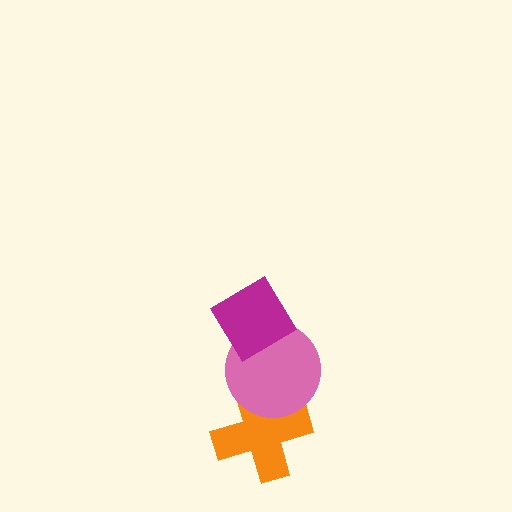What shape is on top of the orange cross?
The pink circle is on top of the orange cross.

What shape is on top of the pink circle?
The magenta diamond is on top of the pink circle.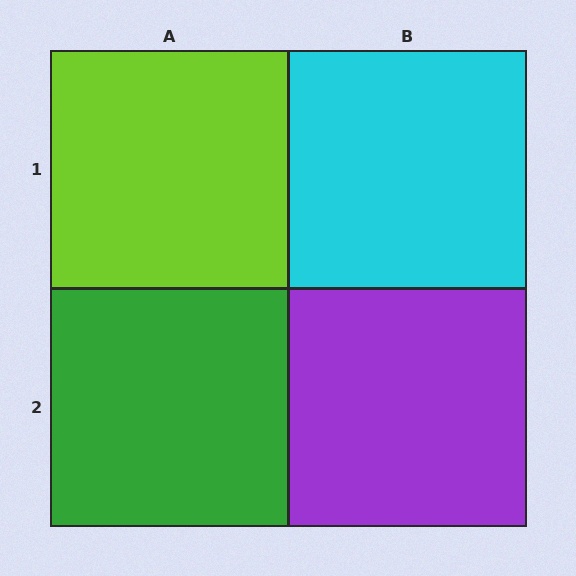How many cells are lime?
1 cell is lime.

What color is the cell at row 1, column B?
Cyan.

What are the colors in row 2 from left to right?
Green, purple.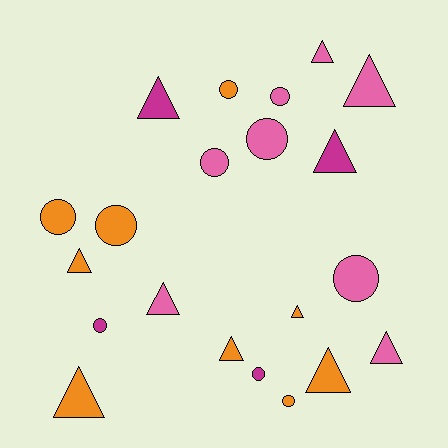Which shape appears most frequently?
Triangle, with 11 objects.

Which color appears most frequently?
Orange, with 9 objects.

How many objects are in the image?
There are 21 objects.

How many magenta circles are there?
There are 2 magenta circles.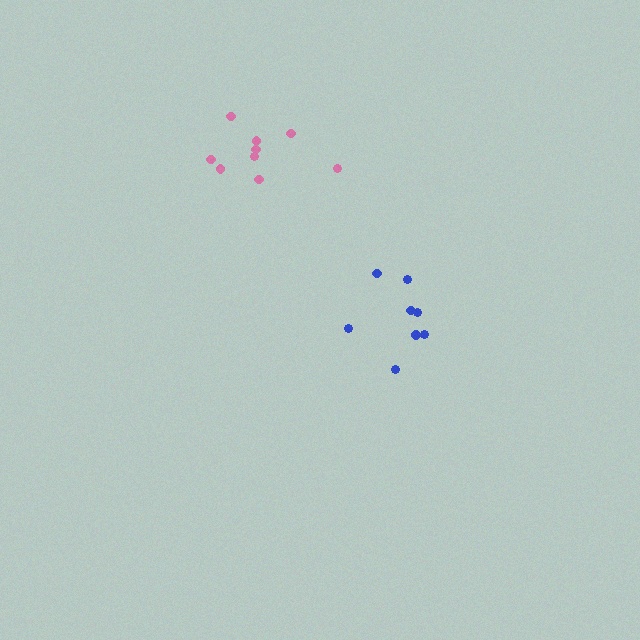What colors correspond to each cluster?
The clusters are colored: blue, pink.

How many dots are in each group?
Group 1: 8 dots, Group 2: 9 dots (17 total).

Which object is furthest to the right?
The blue cluster is rightmost.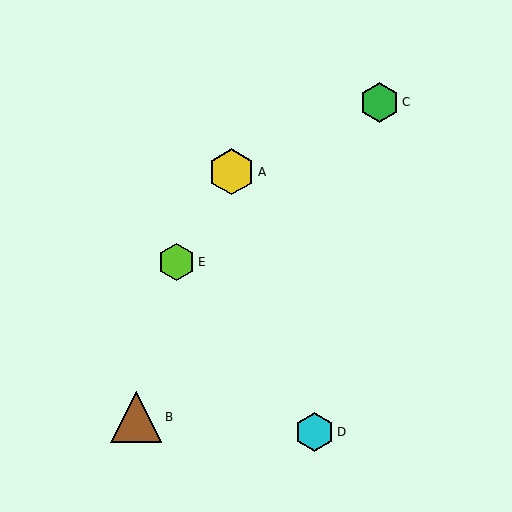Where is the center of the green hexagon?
The center of the green hexagon is at (379, 102).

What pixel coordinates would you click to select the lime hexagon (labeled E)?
Click at (177, 262) to select the lime hexagon E.